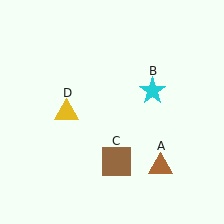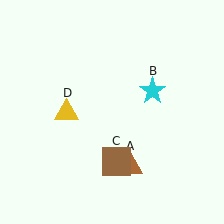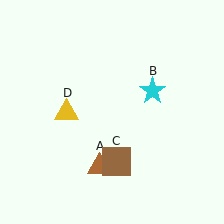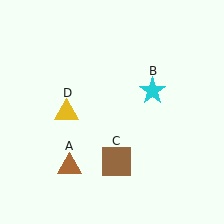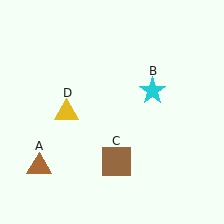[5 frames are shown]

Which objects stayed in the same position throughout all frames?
Cyan star (object B) and brown square (object C) and yellow triangle (object D) remained stationary.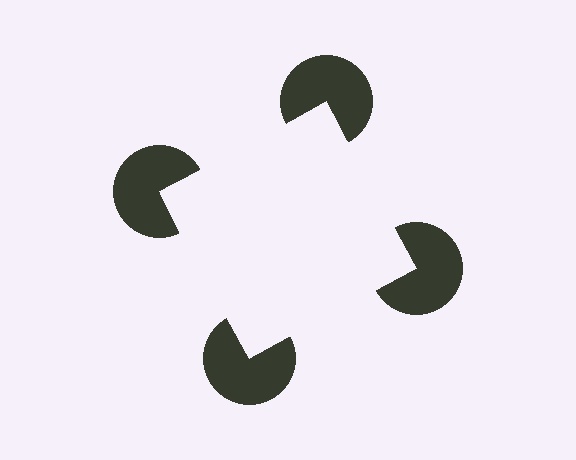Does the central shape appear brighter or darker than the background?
It typically appears slightly brighter than the background, even though no actual brightness change is drawn.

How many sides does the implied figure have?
4 sides.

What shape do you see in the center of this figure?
An illusory square — its edges are inferred from the aligned wedge cuts in the pac-man discs, not physically drawn.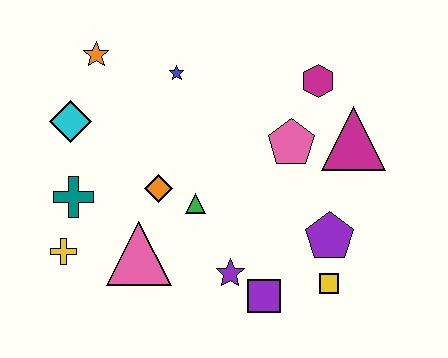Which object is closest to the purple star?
The purple square is closest to the purple star.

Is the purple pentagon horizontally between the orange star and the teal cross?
No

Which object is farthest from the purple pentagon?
The orange star is farthest from the purple pentagon.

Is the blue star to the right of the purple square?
No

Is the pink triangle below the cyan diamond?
Yes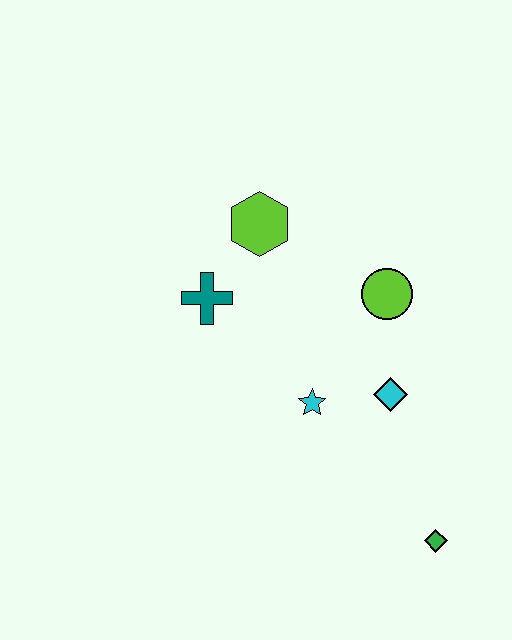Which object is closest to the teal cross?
The lime hexagon is closest to the teal cross.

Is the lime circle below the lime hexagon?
Yes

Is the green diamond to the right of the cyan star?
Yes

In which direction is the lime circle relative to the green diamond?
The lime circle is above the green diamond.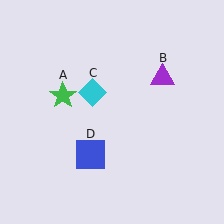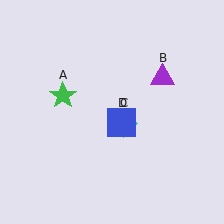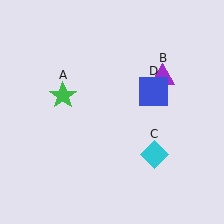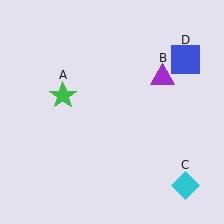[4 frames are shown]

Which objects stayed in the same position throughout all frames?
Green star (object A) and purple triangle (object B) remained stationary.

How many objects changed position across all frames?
2 objects changed position: cyan diamond (object C), blue square (object D).